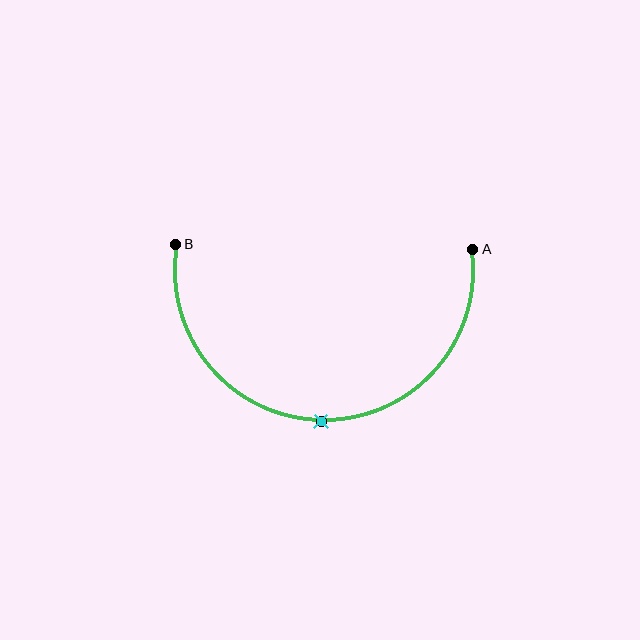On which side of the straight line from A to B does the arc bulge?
The arc bulges below the straight line connecting A and B.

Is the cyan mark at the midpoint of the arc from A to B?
Yes. The cyan mark lies on the arc at equal arc-length from both A and B — it is the arc midpoint.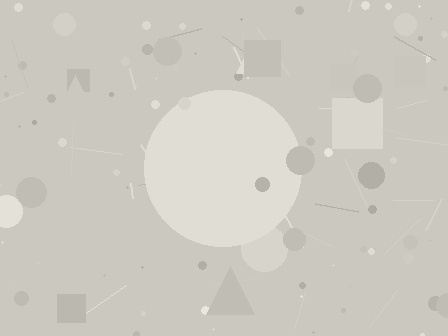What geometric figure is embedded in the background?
A circle is embedded in the background.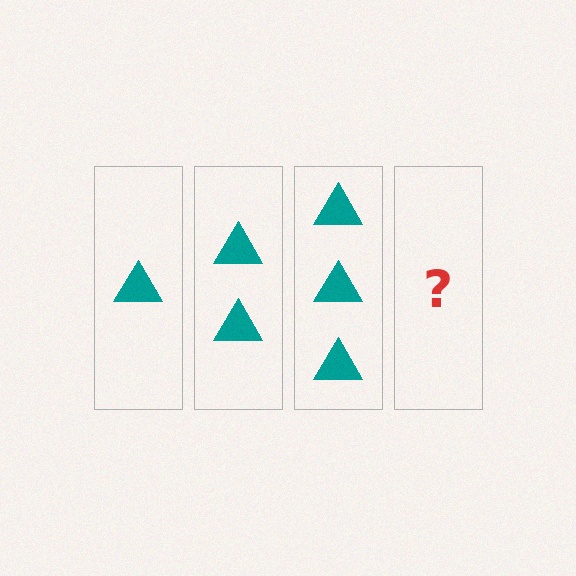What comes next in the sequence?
The next element should be 4 triangles.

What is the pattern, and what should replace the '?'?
The pattern is that each step adds one more triangle. The '?' should be 4 triangles.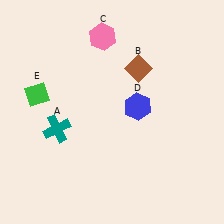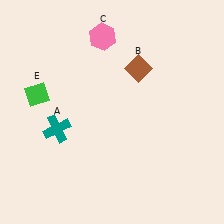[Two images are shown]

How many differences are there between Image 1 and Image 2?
There is 1 difference between the two images.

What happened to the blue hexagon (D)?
The blue hexagon (D) was removed in Image 2. It was in the top-right area of Image 1.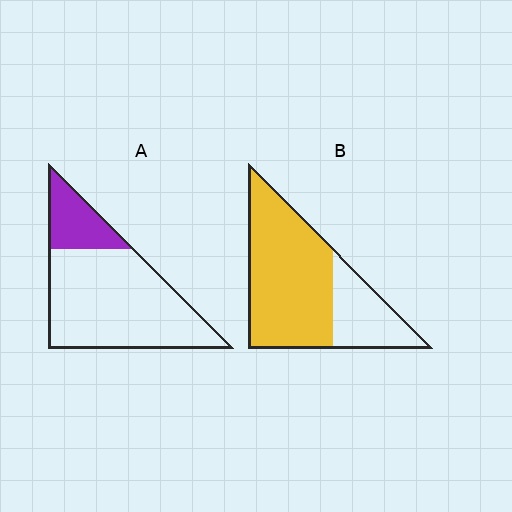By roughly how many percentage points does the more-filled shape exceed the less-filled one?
By roughly 50 percentage points (B over A).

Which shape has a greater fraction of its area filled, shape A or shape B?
Shape B.